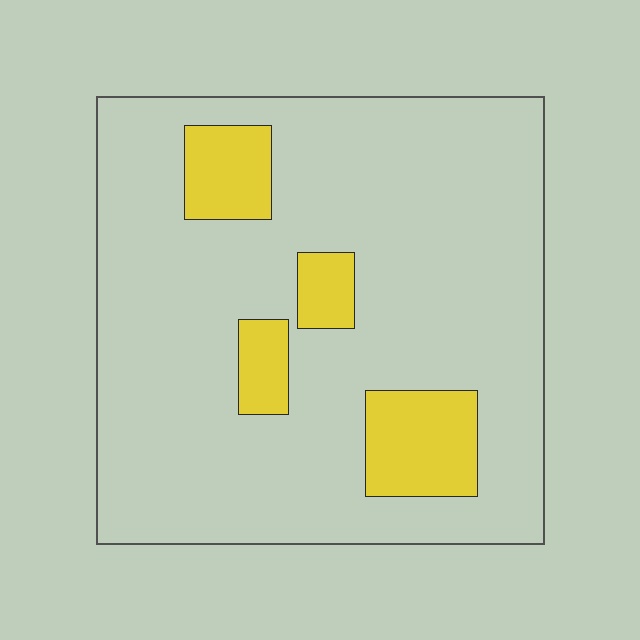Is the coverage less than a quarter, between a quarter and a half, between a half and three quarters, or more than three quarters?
Less than a quarter.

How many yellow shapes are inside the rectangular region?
4.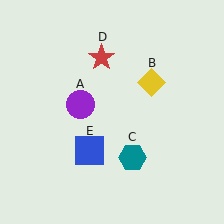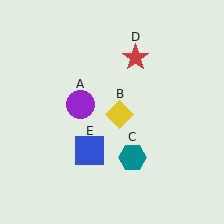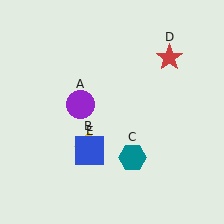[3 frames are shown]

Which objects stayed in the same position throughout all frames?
Purple circle (object A) and teal hexagon (object C) and blue square (object E) remained stationary.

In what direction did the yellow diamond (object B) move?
The yellow diamond (object B) moved down and to the left.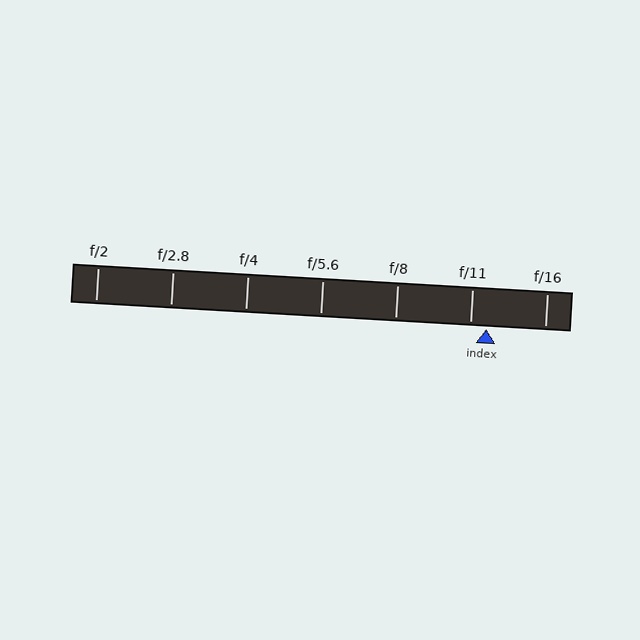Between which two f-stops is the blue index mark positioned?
The index mark is between f/11 and f/16.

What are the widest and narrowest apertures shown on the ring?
The widest aperture shown is f/2 and the narrowest is f/16.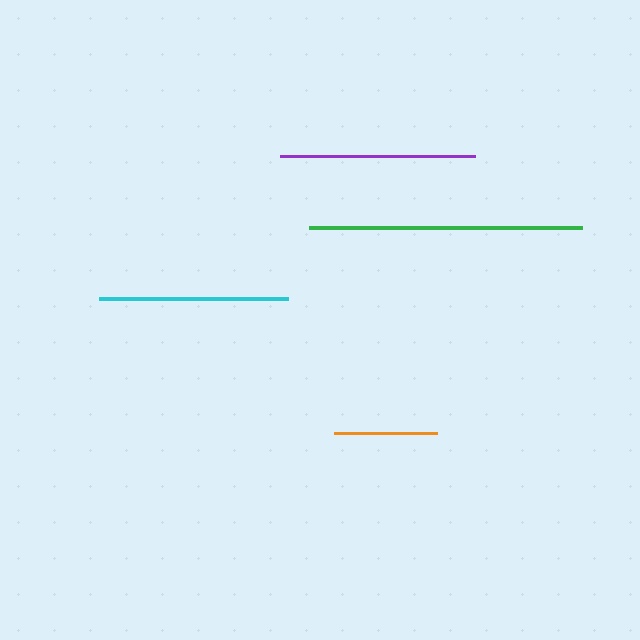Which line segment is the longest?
The green line is the longest at approximately 273 pixels.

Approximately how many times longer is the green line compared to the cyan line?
The green line is approximately 1.4 times the length of the cyan line.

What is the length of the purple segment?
The purple segment is approximately 195 pixels long.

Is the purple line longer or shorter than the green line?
The green line is longer than the purple line.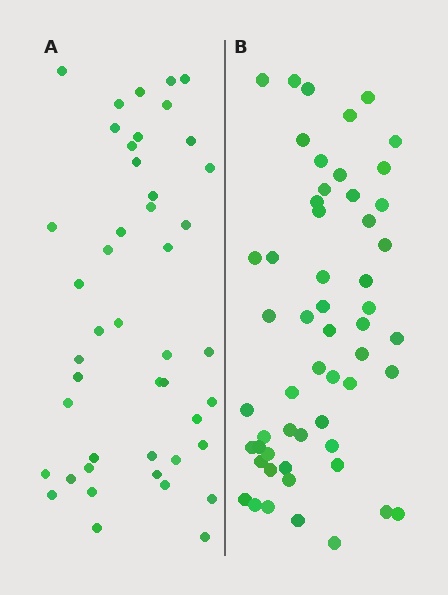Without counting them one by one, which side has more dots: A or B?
Region B (the right region) has more dots.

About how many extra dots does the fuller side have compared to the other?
Region B has roughly 10 or so more dots than region A.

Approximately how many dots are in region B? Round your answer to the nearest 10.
About 60 dots. (The exact count is 55, which rounds to 60.)